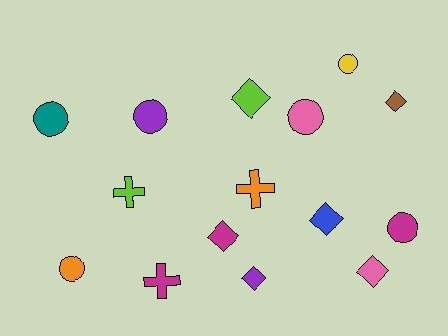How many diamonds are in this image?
There are 6 diamonds.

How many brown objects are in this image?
There is 1 brown object.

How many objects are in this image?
There are 15 objects.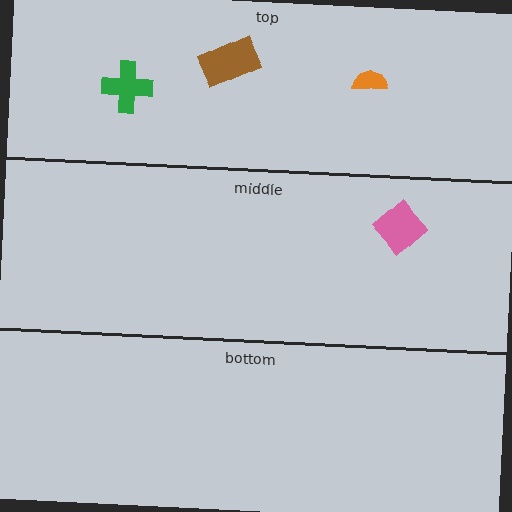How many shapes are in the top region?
3.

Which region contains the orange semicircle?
The top region.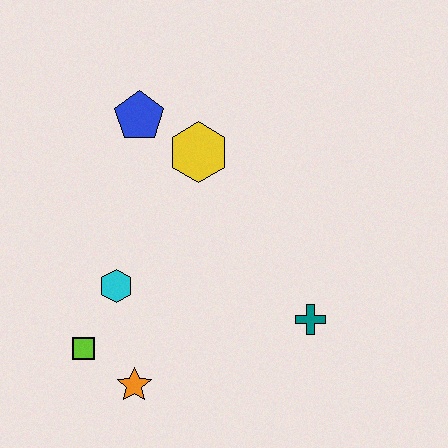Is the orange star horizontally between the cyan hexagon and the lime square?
No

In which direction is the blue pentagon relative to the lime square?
The blue pentagon is above the lime square.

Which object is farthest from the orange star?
The blue pentagon is farthest from the orange star.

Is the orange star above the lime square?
No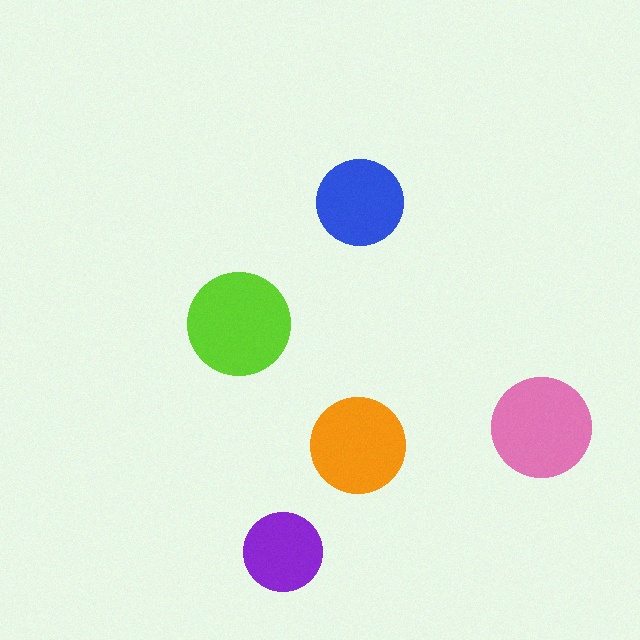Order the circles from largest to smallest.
the lime one, the pink one, the orange one, the blue one, the purple one.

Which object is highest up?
The blue circle is topmost.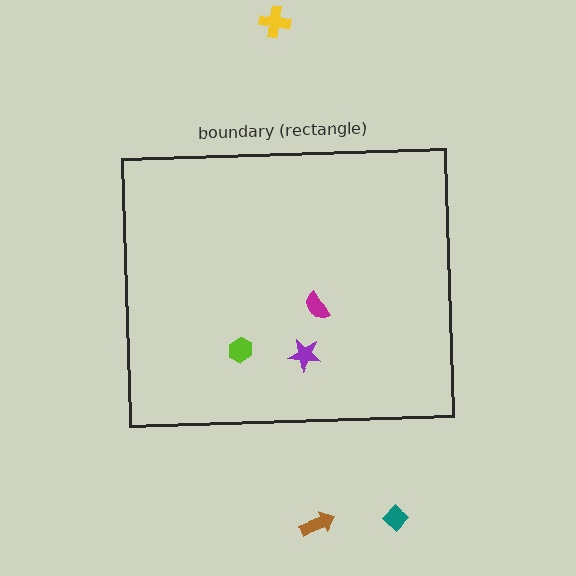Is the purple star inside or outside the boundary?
Inside.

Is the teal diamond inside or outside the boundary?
Outside.